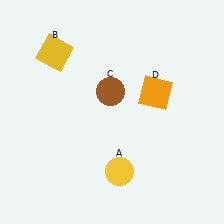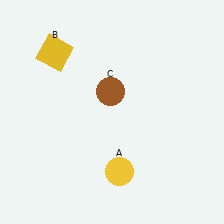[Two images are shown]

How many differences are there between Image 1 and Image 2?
There is 1 difference between the two images.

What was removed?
The orange square (D) was removed in Image 2.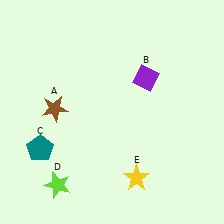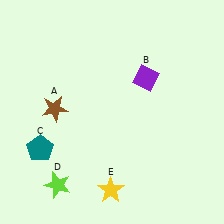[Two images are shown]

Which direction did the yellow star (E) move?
The yellow star (E) moved left.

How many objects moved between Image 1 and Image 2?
1 object moved between the two images.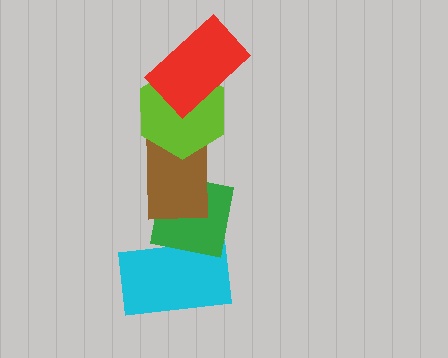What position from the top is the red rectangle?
The red rectangle is 1st from the top.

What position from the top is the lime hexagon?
The lime hexagon is 2nd from the top.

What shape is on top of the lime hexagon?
The red rectangle is on top of the lime hexagon.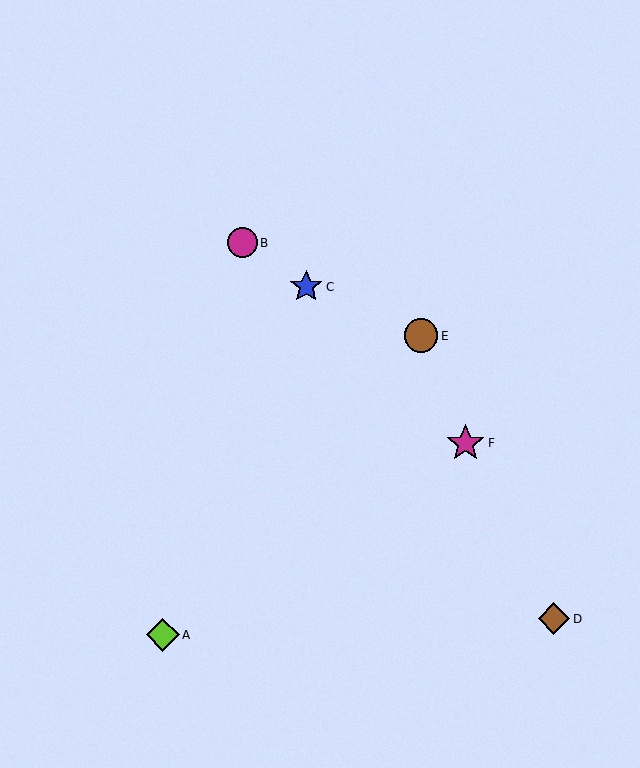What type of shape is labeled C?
Shape C is a blue star.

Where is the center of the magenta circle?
The center of the magenta circle is at (243, 243).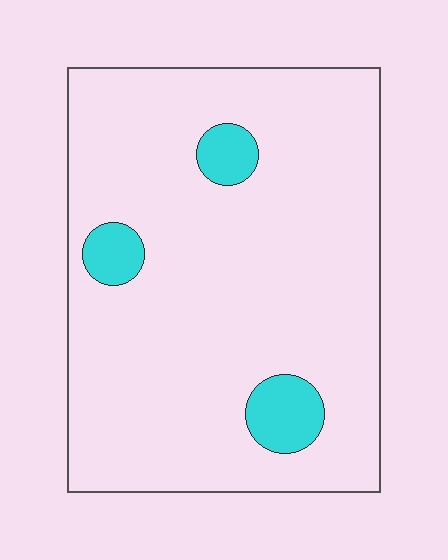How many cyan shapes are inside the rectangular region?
3.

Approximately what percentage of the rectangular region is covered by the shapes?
Approximately 10%.